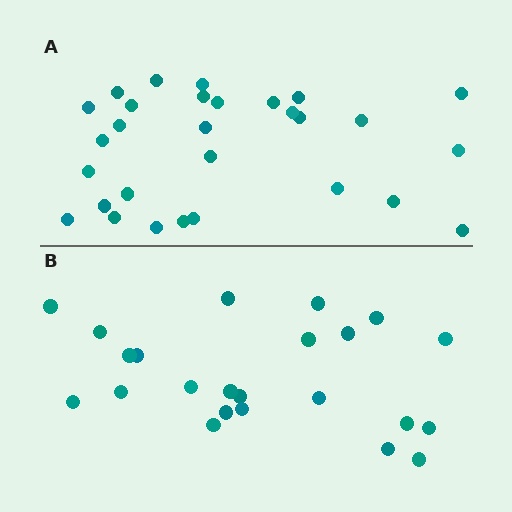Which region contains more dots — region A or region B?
Region A (the top region) has more dots.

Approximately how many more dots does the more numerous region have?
Region A has about 6 more dots than region B.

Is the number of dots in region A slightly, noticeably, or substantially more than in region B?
Region A has noticeably more, but not dramatically so. The ratio is roughly 1.3 to 1.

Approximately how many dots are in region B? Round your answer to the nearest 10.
About 20 dots. (The exact count is 23, which rounds to 20.)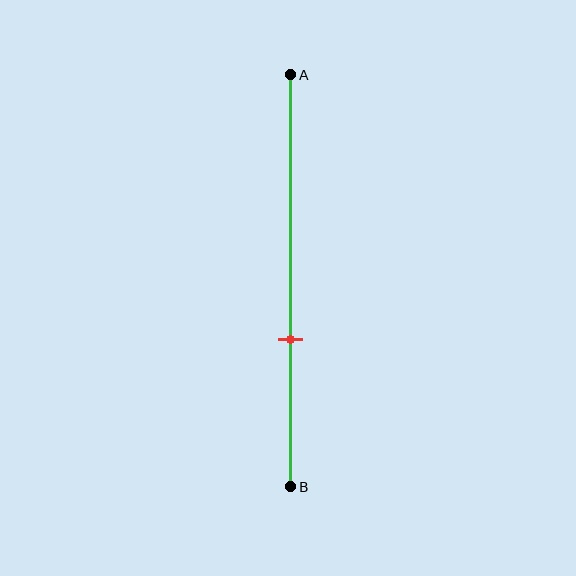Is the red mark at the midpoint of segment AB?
No, the mark is at about 65% from A, not at the 50% midpoint.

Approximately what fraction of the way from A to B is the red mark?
The red mark is approximately 65% of the way from A to B.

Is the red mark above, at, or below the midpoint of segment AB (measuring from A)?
The red mark is below the midpoint of segment AB.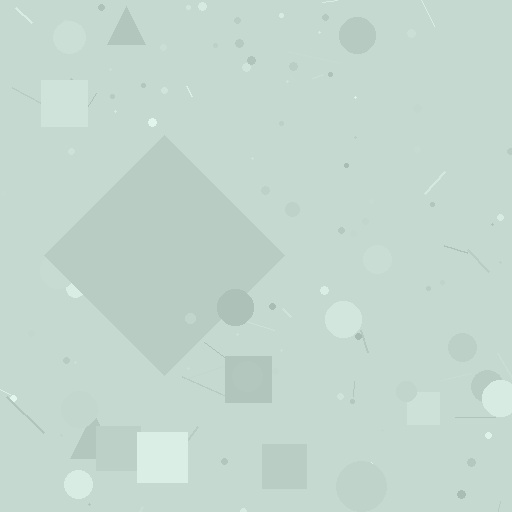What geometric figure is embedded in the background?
A diamond is embedded in the background.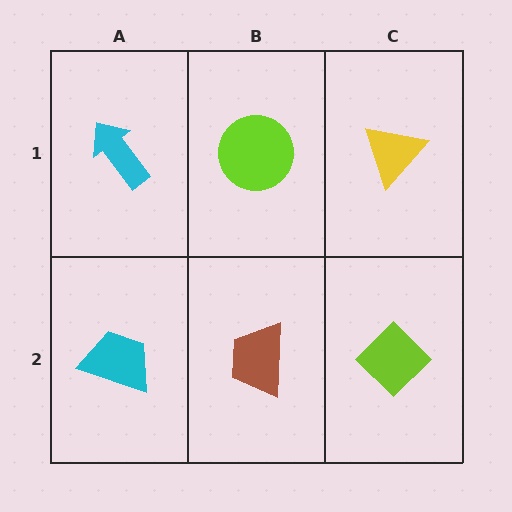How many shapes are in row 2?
3 shapes.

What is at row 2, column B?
A brown trapezoid.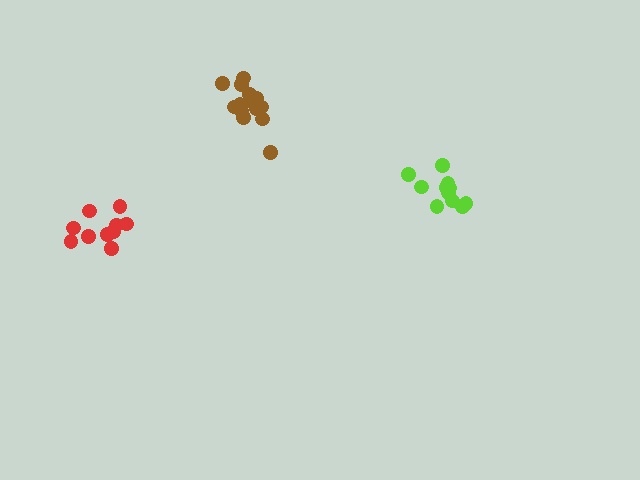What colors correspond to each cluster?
The clusters are colored: brown, red, lime.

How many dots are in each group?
Group 1: 14 dots, Group 2: 10 dots, Group 3: 11 dots (35 total).